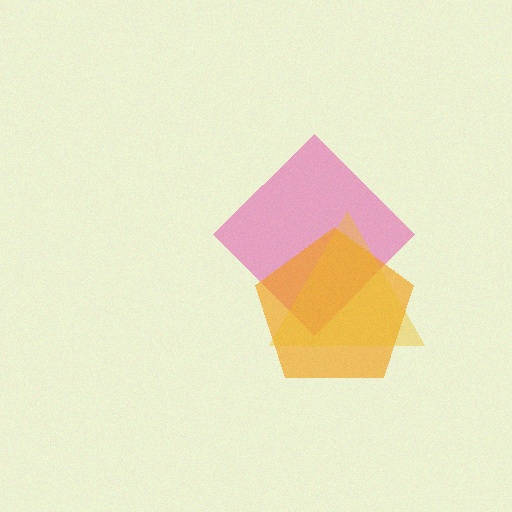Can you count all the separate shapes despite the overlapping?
Yes, there are 3 separate shapes.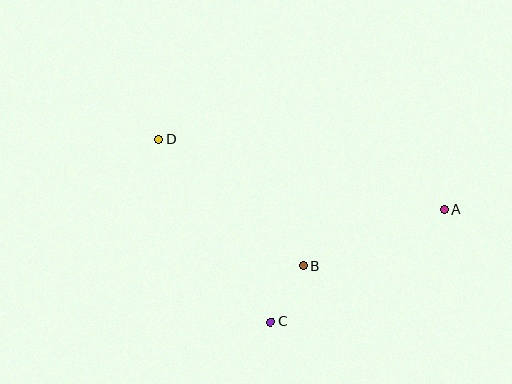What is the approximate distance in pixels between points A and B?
The distance between A and B is approximately 152 pixels.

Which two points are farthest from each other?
Points A and D are farthest from each other.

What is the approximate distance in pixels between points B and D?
The distance between B and D is approximately 192 pixels.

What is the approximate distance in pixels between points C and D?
The distance between C and D is approximately 214 pixels.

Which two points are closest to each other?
Points B and C are closest to each other.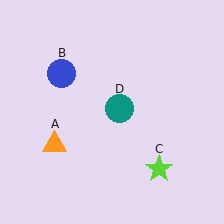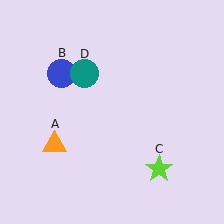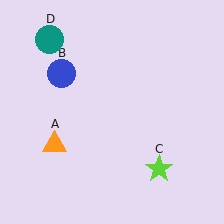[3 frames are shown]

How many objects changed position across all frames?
1 object changed position: teal circle (object D).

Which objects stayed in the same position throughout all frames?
Orange triangle (object A) and blue circle (object B) and lime star (object C) remained stationary.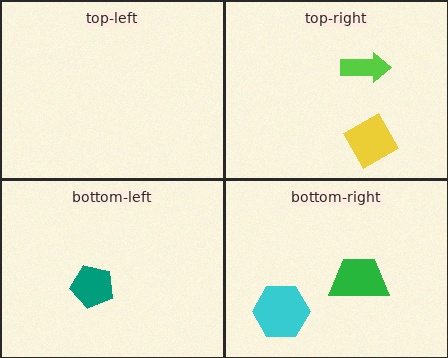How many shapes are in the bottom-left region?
1.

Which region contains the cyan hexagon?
The bottom-right region.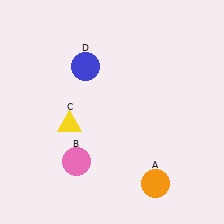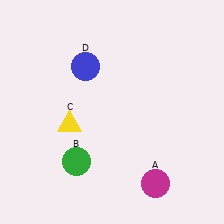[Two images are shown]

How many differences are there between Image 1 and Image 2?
There are 2 differences between the two images.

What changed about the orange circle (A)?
In Image 1, A is orange. In Image 2, it changed to magenta.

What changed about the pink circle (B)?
In Image 1, B is pink. In Image 2, it changed to green.